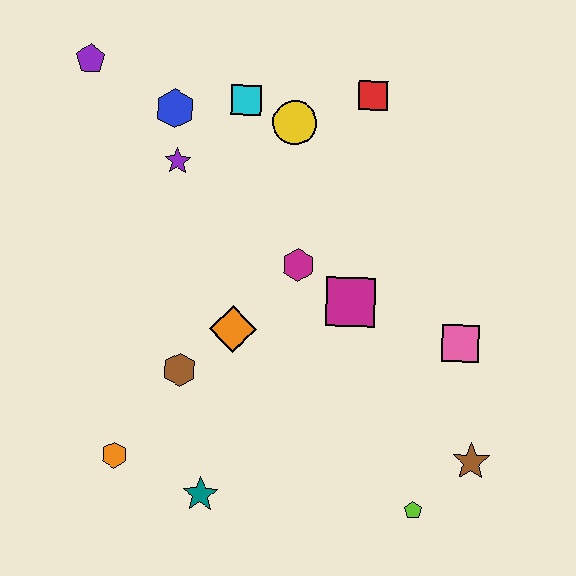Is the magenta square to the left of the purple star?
No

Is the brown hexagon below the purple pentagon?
Yes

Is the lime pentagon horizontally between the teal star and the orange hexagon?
No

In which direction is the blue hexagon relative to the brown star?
The blue hexagon is above the brown star.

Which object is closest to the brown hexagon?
The orange diamond is closest to the brown hexagon.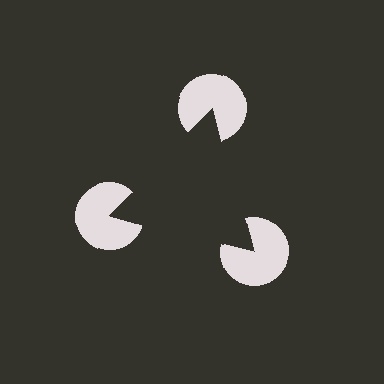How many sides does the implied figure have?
3 sides.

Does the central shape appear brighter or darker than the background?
It typically appears slightly darker than the background, even though no actual brightness change is drawn.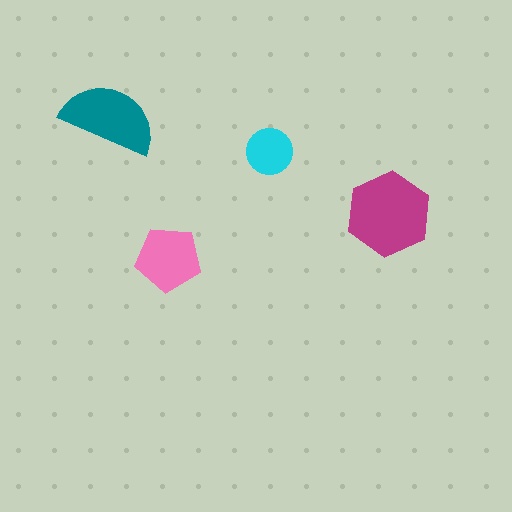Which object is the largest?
The magenta hexagon.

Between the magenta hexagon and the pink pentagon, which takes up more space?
The magenta hexagon.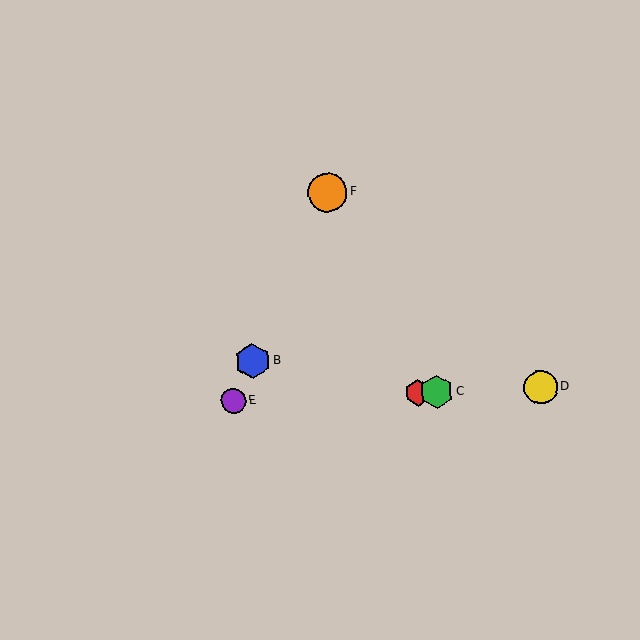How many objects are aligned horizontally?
4 objects (A, C, D, E) are aligned horizontally.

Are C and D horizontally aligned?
Yes, both are at y≈392.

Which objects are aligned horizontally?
Objects A, C, D, E are aligned horizontally.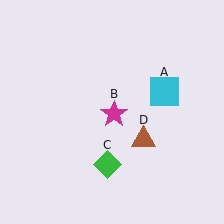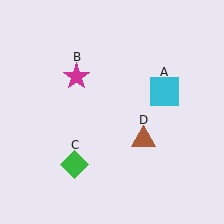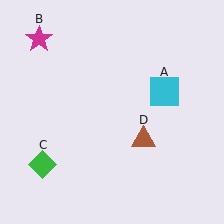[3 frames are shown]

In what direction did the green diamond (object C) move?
The green diamond (object C) moved left.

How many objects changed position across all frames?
2 objects changed position: magenta star (object B), green diamond (object C).